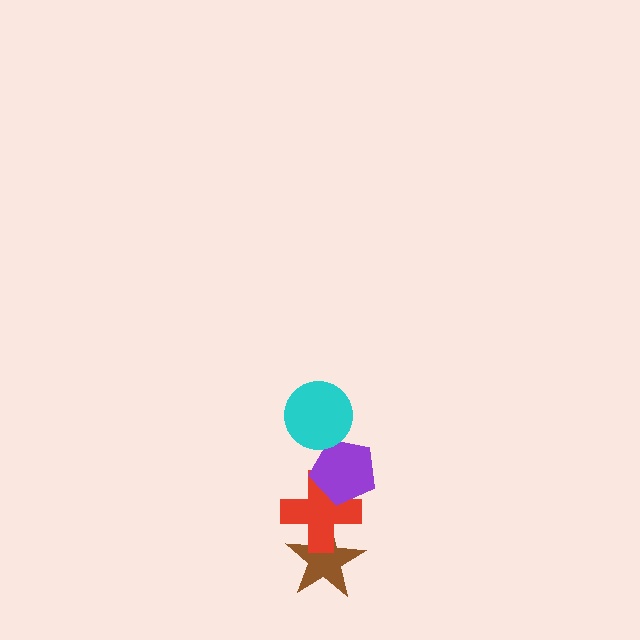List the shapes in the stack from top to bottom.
From top to bottom: the cyan circle, the purple pentagon, the red cross, the brown star.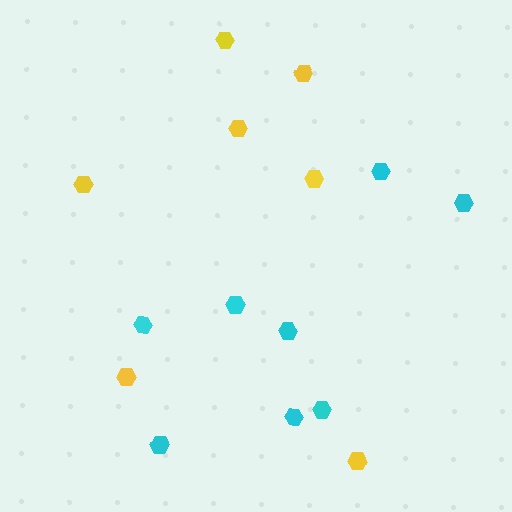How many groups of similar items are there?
There are 2 groups: one group of yellow hexagons (7) and one group of cyan hexagons (8).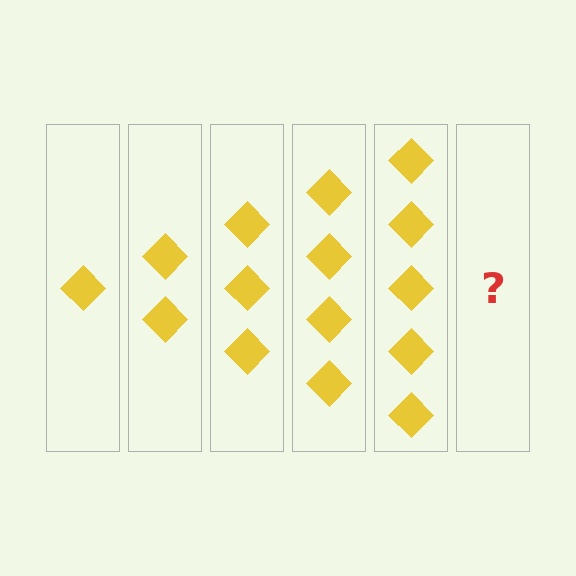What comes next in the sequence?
The next element should be 6 diamonds.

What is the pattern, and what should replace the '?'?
The pattern is that each step adds one more diamond. The '?' should be 6 diamonds.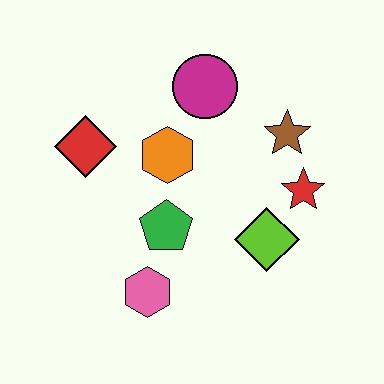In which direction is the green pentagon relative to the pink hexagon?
The green pentagon is above the pink hexagon.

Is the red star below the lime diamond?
No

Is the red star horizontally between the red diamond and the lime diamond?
No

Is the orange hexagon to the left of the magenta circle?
Yes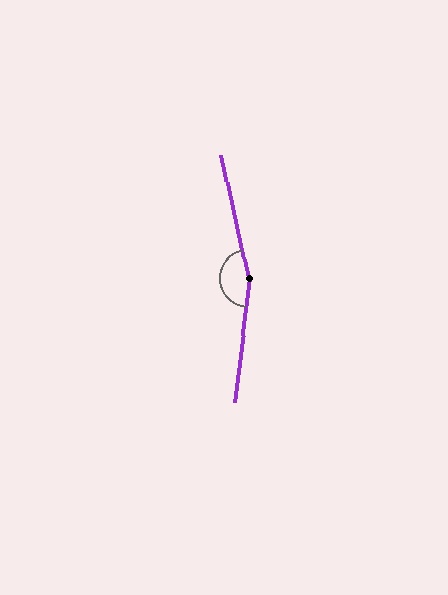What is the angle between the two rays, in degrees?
Approximately 161 degrees.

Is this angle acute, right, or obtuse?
It is obtuse.